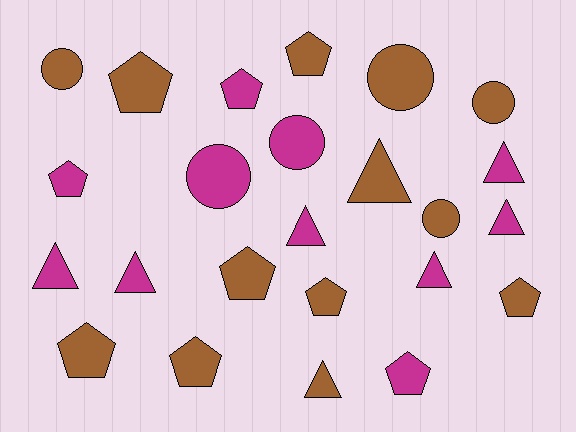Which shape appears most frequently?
Pentagon, with 10 objects.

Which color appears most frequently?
Brown, with 13 objects.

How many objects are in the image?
There are 24 objects.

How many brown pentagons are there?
There are 7 brown pentagons.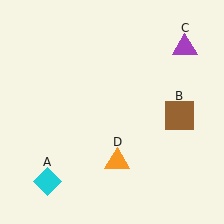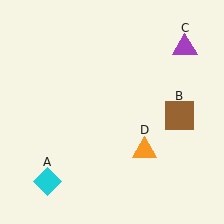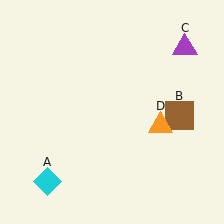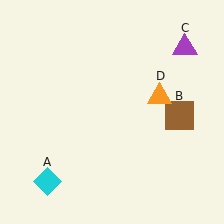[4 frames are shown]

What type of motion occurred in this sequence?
The orange triangle (object D) rotated counterclockwise around the center of the scene.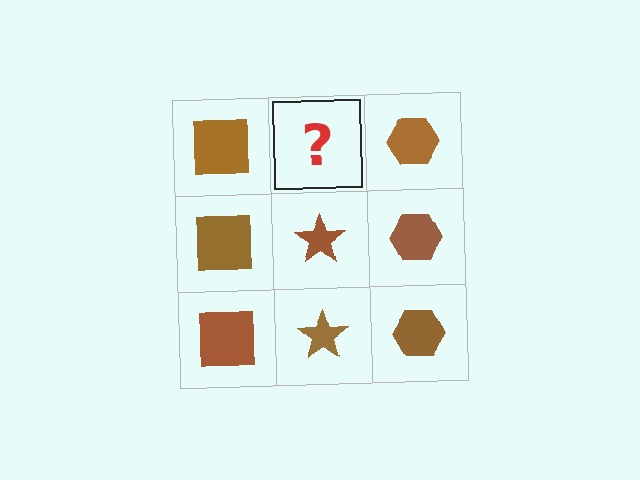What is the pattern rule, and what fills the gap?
The rule is that each column has a consistent shape. The gap should be filled with a brown star.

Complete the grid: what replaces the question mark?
The question mark should be replaced with a brown star.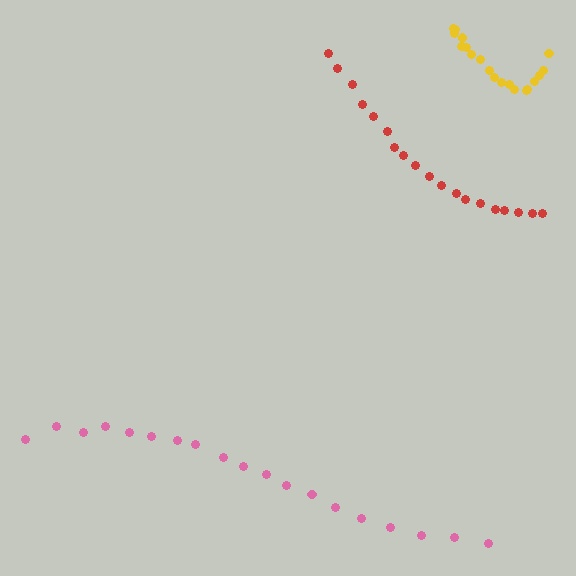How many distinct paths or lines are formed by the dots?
There are 3 distinct paths.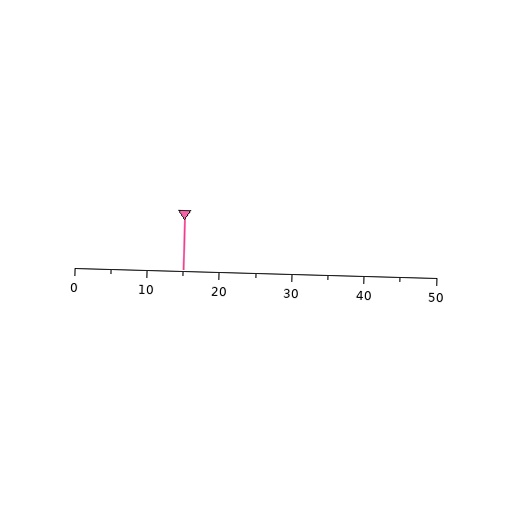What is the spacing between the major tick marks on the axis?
The major ticks are spaced 10 apart.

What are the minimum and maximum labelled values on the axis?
The axis runs from 0 to 50.